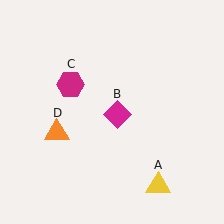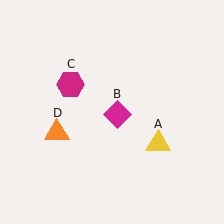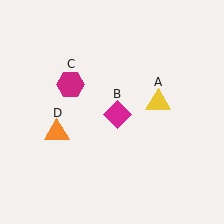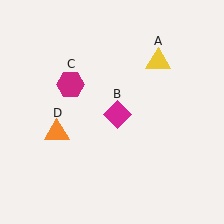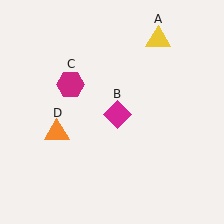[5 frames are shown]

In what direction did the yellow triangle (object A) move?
The yellow triangle (object A) moved up.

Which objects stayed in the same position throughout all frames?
Magenta diamond (object B) and magenta hexagon (object C) and orange triangle (object D) remained stationary.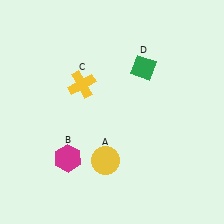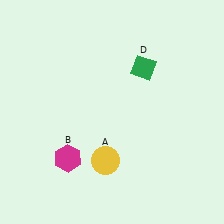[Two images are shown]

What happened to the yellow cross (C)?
The yellow cross (C) was removed in Image 2. It was in the top-left area of Image 1.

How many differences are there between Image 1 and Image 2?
There is 1 difference between the two images.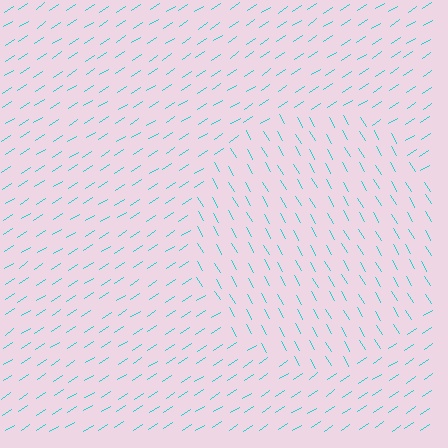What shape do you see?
I see a circle.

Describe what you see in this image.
The image is filled with small cyan line segments. A circle region in the image has lines oriented differently from the surrounding lines, creating a visible texture boundary.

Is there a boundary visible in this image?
Yes, there is a texture boundary formed by a change in line orientation.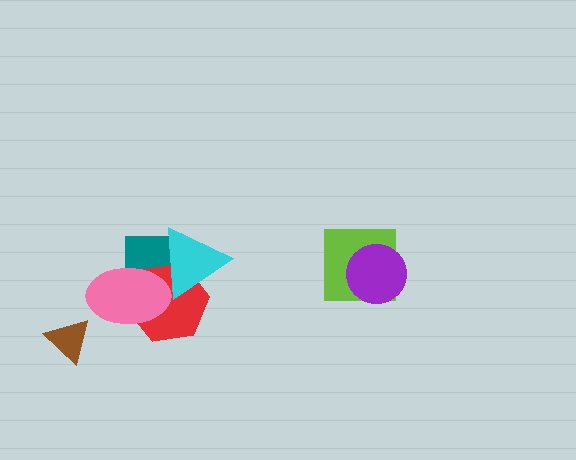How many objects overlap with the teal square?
3 objects overlap with the teal square.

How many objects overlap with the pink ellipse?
3 objects overlap with the pink ellipse.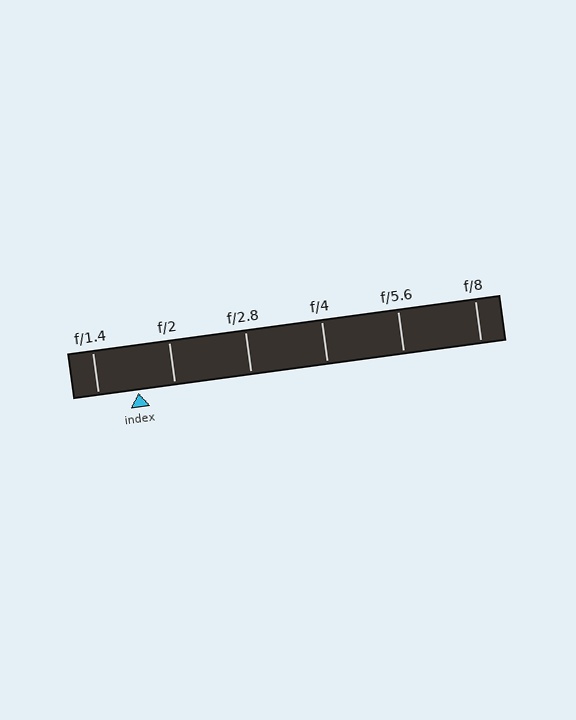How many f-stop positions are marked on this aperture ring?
There are 6 f-stop positions marked.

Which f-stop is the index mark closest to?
The index mark is closest to f/2.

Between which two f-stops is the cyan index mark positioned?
The index mark is between f/1.4 and f/2.